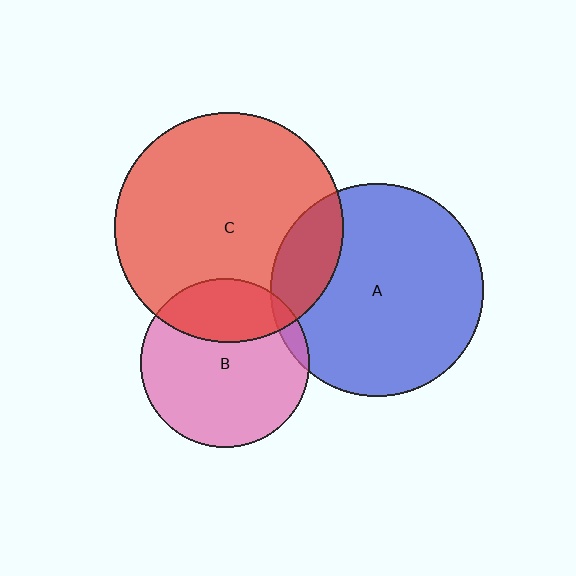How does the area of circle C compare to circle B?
Approximately 1.8 times.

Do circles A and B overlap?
Yes.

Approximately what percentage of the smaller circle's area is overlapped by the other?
Approximately 5%.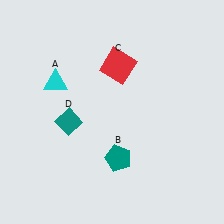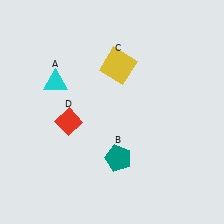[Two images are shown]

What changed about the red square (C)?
In Image 1, C is red. In Image 2, it changed to yellow.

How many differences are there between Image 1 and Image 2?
There are 2 differences between the two images.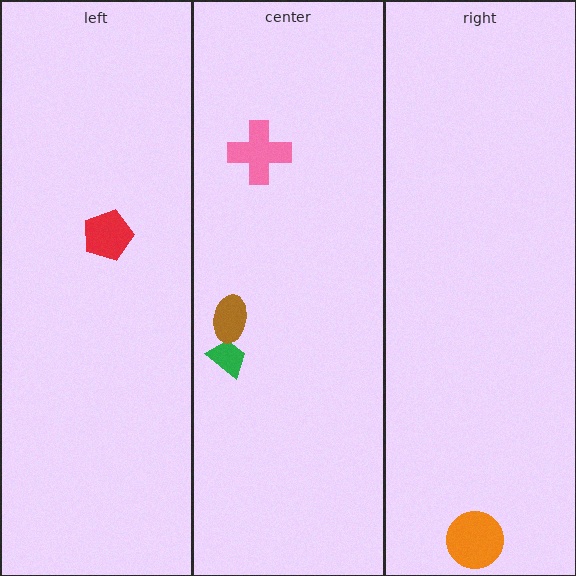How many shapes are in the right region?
1.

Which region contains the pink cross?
The center region.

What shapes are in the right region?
The orange circle.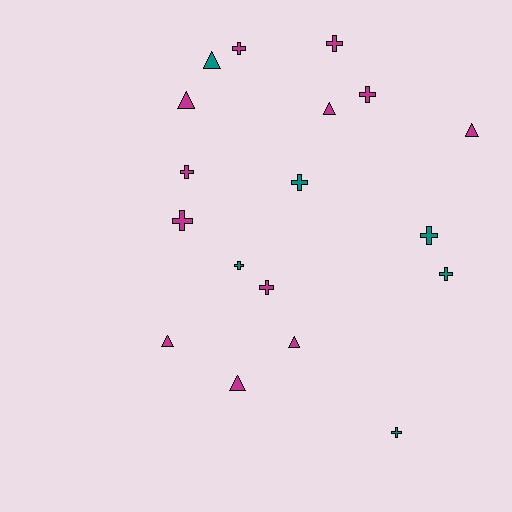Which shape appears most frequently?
Cross, with 11 objects.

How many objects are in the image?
There are 18 objects.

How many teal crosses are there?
There are 5 teal crosses.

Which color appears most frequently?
Magenta, with 12 objects.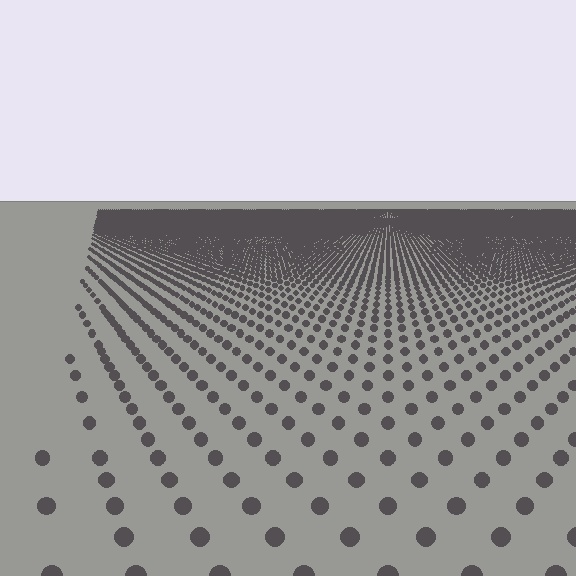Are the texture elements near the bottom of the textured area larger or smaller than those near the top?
Larger. Near the bottom, elements are closer to the viewer and appear at a bigger on-screen size.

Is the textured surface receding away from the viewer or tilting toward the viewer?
The surface is receding away from the viewer. Texture elements get smaller and denser toward the top.